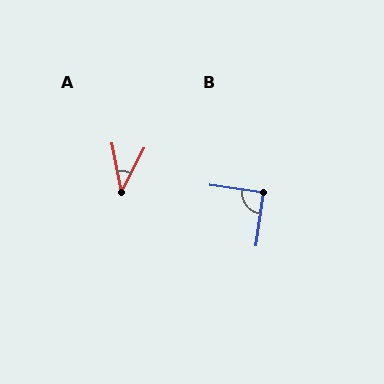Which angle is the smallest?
A, at approximately 38 degrees.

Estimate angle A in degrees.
Approximately 38 degrees.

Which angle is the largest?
B, at approximately 90 degrees.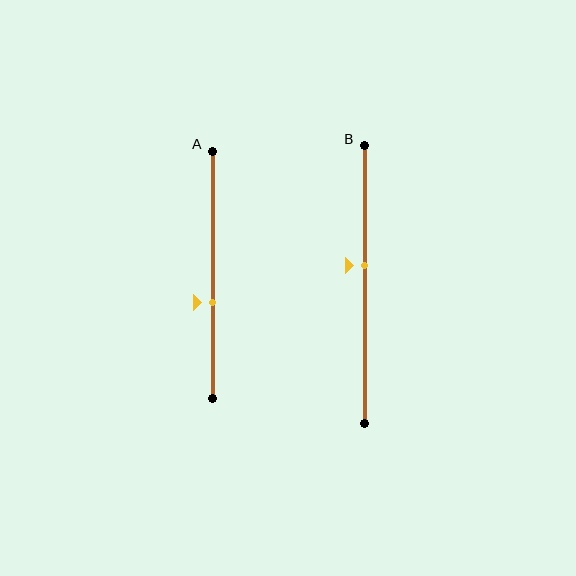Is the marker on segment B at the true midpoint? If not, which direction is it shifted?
No, the marker on segment B is shifted upward by about 7% of the segment length.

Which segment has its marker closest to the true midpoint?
Segment B has its marker closest to the true midpoint.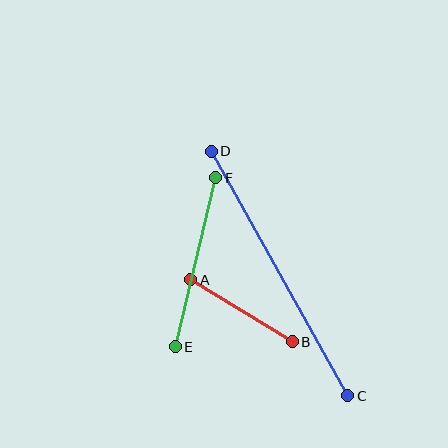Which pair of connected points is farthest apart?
Points C and D are farthest apart.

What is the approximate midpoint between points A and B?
The midpoint is at approximately (242, 311) pixels.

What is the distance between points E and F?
The distance is approximately 174 pixels.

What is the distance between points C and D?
The distance is approximately 280 pixels.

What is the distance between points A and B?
The distance is approximately 119 pixels.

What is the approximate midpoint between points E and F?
The midpoint is at approximately (196, 262) pixels.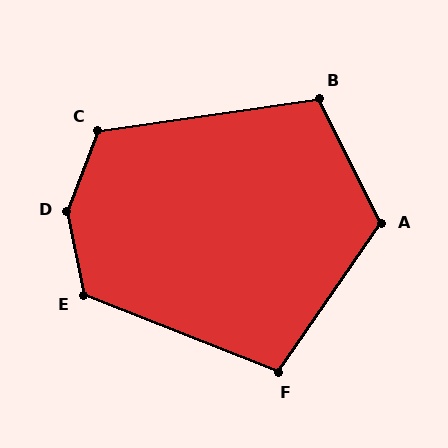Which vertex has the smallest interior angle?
F, at approximately 103 degrees.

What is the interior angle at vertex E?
Approximately 123 degrees (obtuse).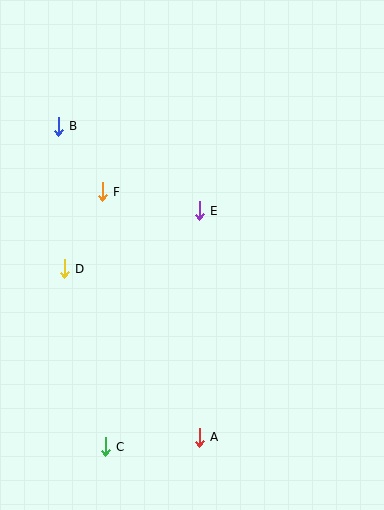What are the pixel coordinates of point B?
Point B is at (58, 126).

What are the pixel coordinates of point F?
Point F is at (102, 192).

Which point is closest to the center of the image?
Point E at (199, 211) is closest to the center.